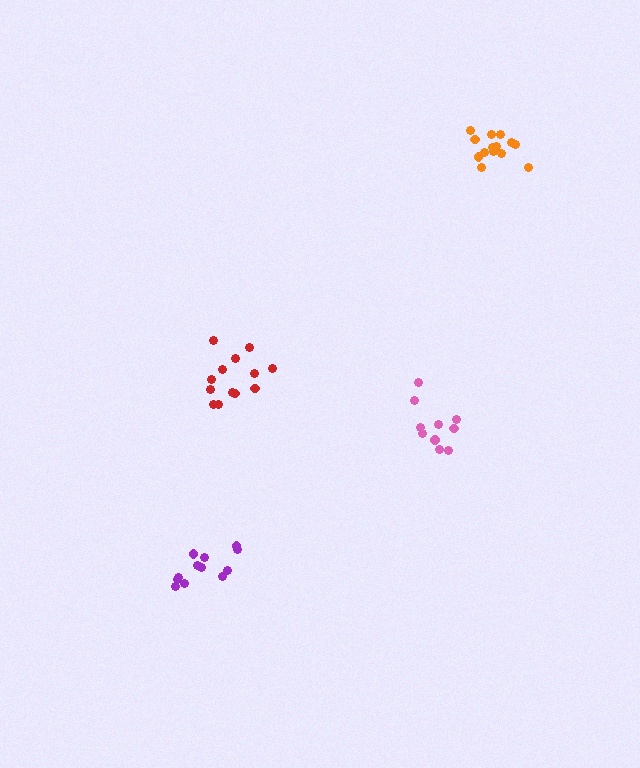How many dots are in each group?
Group 1: 14 dots, Group 2: 10 dots, Group 3: 13 dots, Group 4: 12 dots (49 total).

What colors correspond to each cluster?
The clusters are colored: orange, pink, red, purple.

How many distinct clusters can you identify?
There are 4 distinct clusters.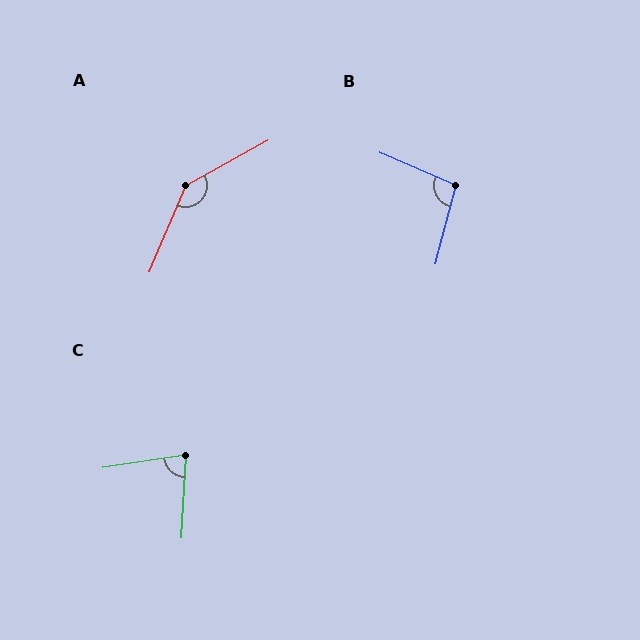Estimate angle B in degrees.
Approximately 98 degrees.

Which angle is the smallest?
C, at approximately 78 degrees.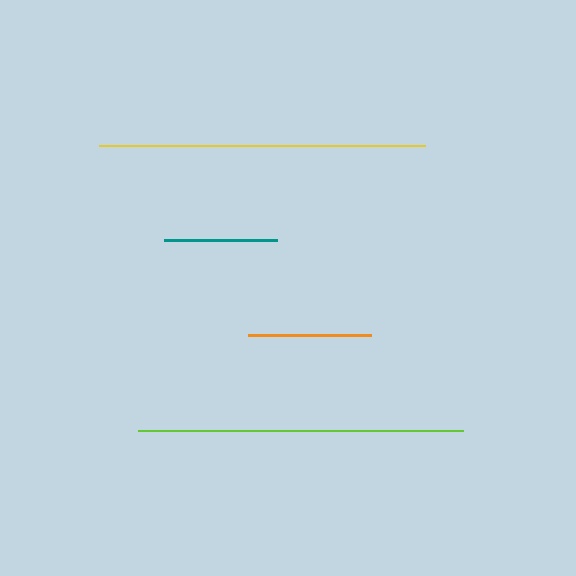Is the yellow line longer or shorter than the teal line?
The yellow line is longer than the teal line.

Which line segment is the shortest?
The teal line is the shortest at approximately 113 pixels.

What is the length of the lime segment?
The lime segment is approximately 325 pixels long.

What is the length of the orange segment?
The orange segment is approximately 124 pixels long.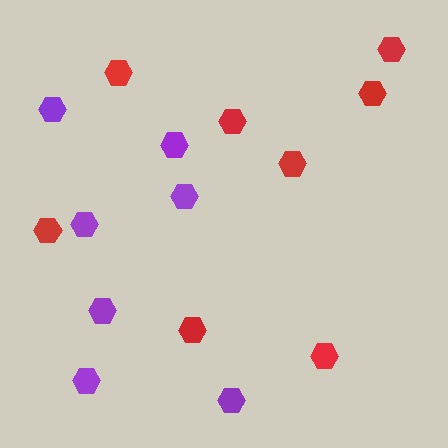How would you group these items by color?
There are 2 groups: one group of purple hexagons (7) and one group of red hexagons (8).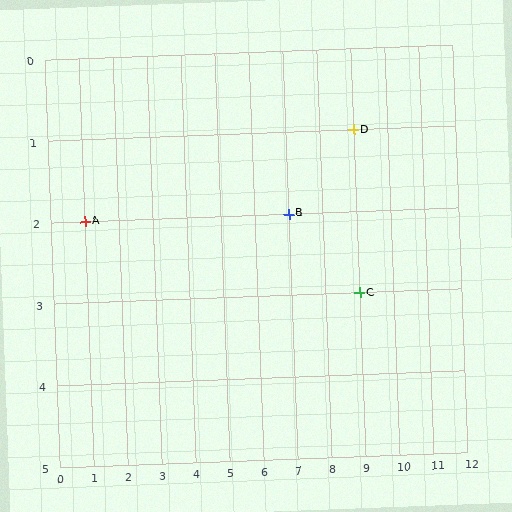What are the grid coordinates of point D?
Point D is at grid coordinates (9, 1).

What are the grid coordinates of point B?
Point B is at grid coordinates (7, 2).